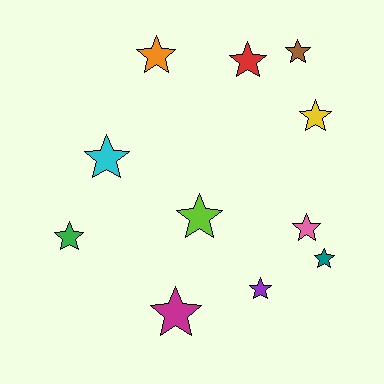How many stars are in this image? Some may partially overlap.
There are 11 stars.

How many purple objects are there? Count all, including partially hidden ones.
There is 1 purple object.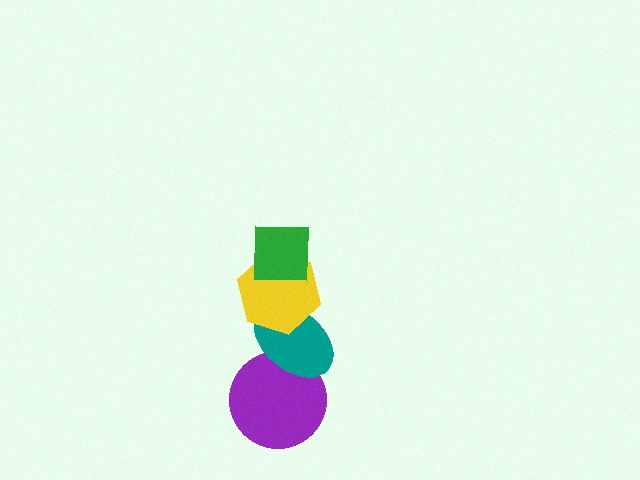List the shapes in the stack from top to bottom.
From top to bottom: the green square, the yellow hexagon, the teal ellipse, the purple circle.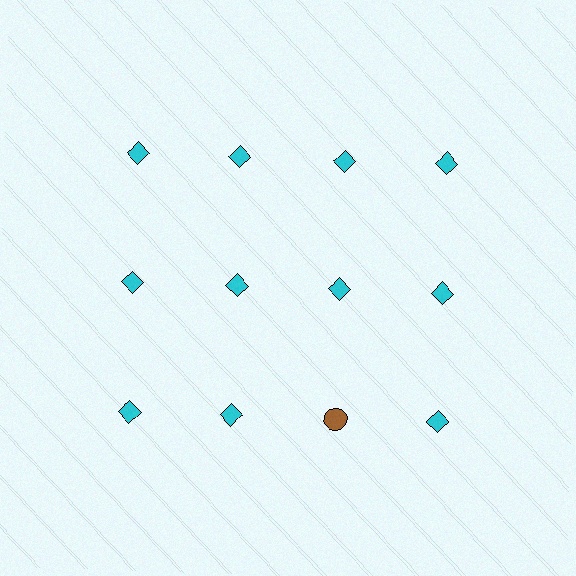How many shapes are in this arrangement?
There are 12 shapes arranged in a grid pattern.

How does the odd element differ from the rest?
It differs in both color (brown instead of cyan) and shape (circle instead of diamond).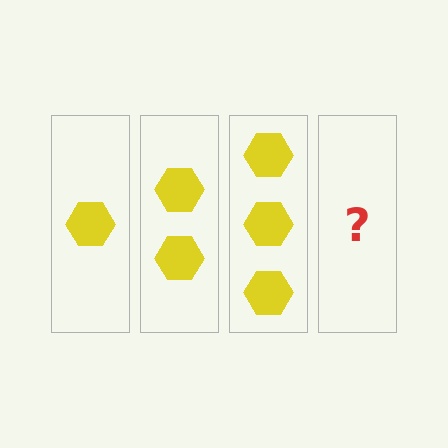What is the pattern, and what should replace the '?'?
The pattern is that each step adds one more hexagon. The '?' should be 4 hexagons.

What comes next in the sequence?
The next element should be 4 hexagons.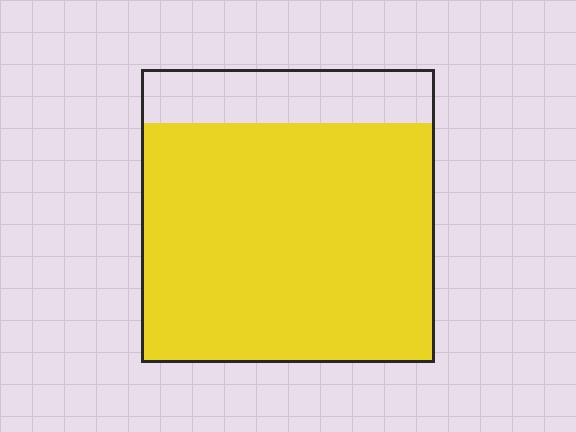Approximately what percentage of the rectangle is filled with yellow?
Approximately 80%.